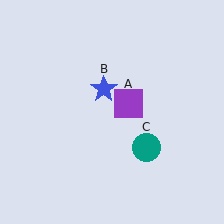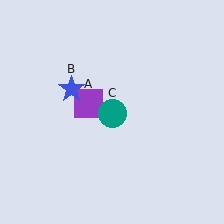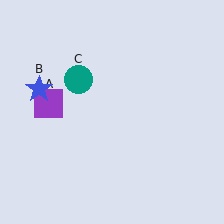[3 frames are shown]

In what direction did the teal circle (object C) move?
The teal circle (object C) moved up and to the left.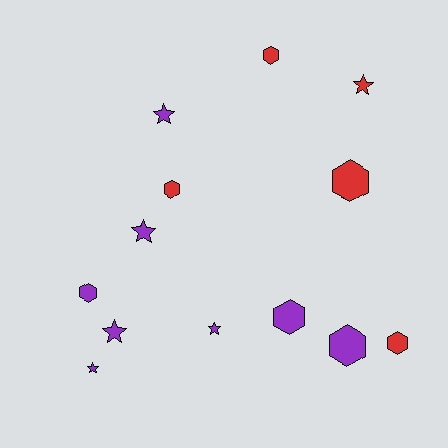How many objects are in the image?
There are 13 objects.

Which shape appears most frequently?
Hexagon, with 7 objects.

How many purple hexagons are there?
There are 3 purple hexagons.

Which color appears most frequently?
Purple, with 8 objects.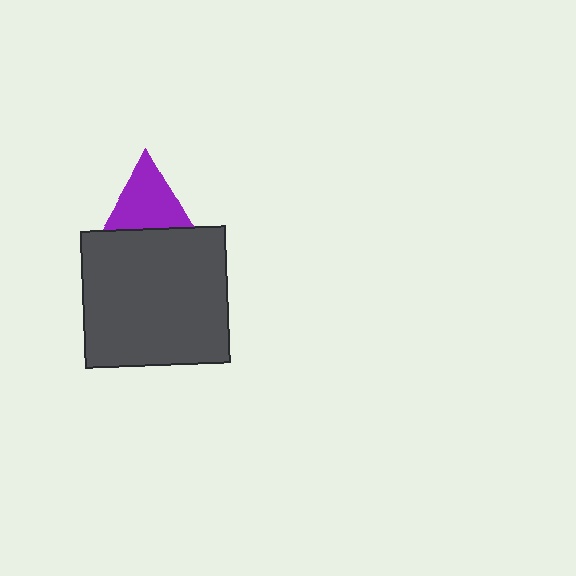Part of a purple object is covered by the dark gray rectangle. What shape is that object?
It is a triangle.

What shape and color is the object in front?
The object in front is a dark gray rectangle.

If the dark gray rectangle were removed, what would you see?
You would see the complete purple triangle.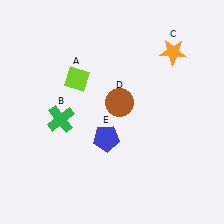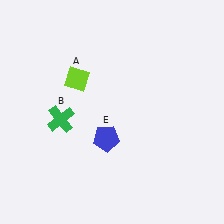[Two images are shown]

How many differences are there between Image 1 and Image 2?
There are 2 differences between the two images.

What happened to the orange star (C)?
The orange star (C) was removed in Image 2. It was in the top-right area of Image 1.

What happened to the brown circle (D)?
The brown circle (D) was removed in Image 2. It was in the top-right area of Image 1.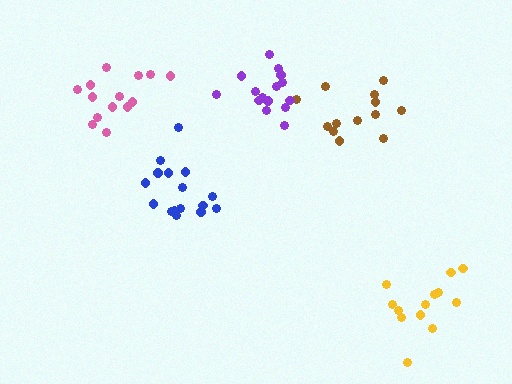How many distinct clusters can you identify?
There are 5 distinct clusters.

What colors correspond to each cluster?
The clusters are colored: brown, yellow, blue, purple, pink.